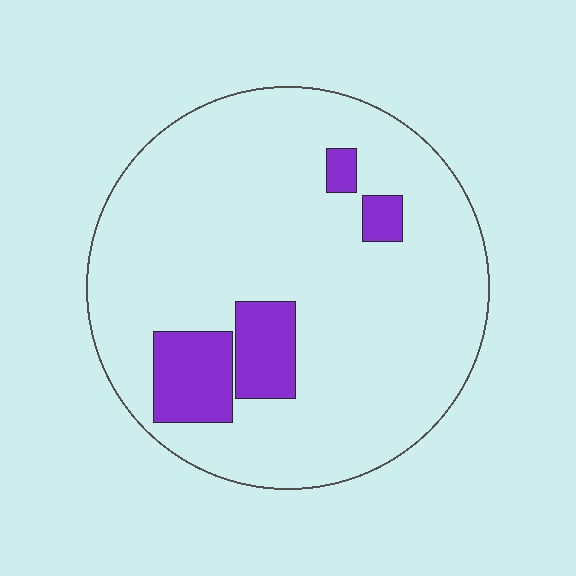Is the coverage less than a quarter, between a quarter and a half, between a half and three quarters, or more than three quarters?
Less than a quarter.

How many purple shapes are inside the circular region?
4.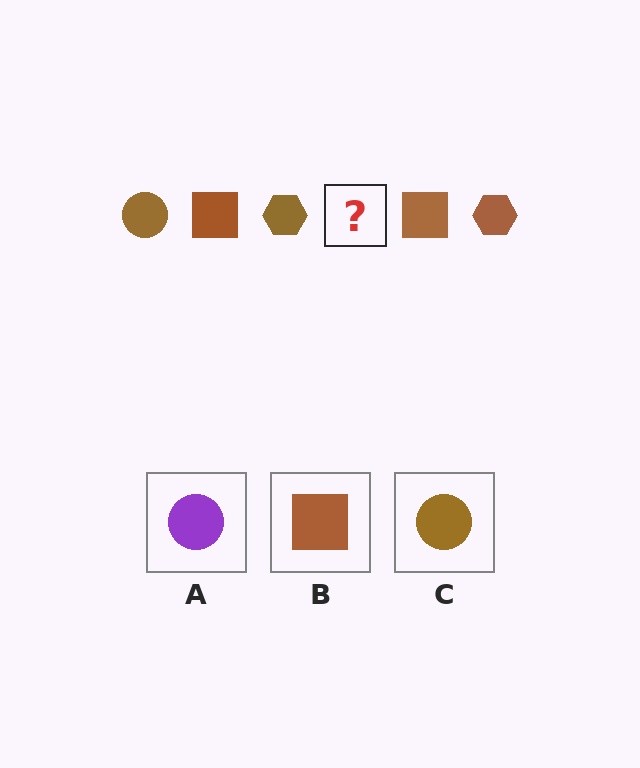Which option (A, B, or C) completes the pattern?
C.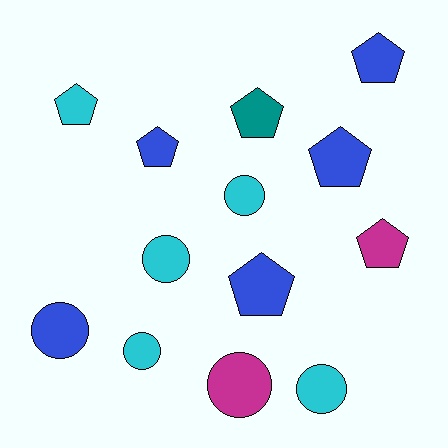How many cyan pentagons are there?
There is 1 cyan pentagon.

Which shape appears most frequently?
Pentagon, with 7 objects.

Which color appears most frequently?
Blue, with 5 objects.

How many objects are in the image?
There are 13 objects.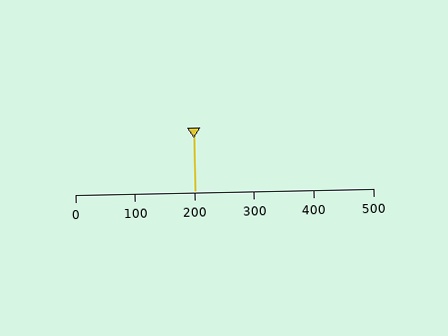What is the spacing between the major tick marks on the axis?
The major ticks are spaced 100 apart.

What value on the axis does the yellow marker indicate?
The marker indicates approximately 200.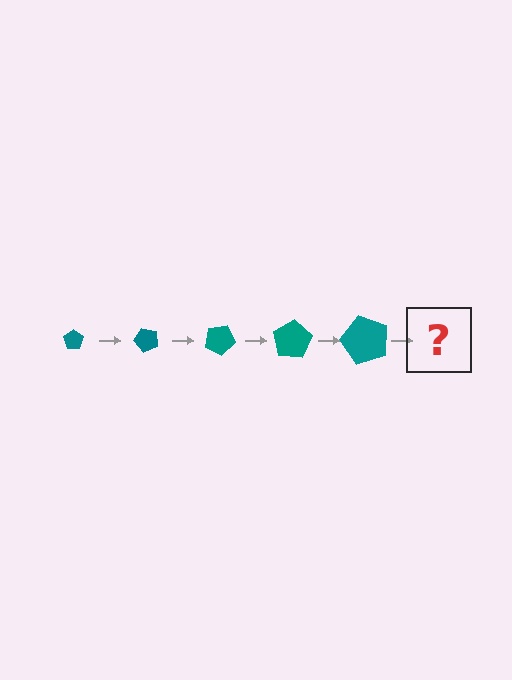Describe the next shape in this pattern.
It should be a pentagon, larger than the previous one and rotated 250 degrees from the start.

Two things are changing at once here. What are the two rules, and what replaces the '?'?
The two rules are that the pentagon grows larger each step and it rotates 50 degrees each step. The '?' should be a pentagon, larger than the previous one and rotated 250 degrees from the start.